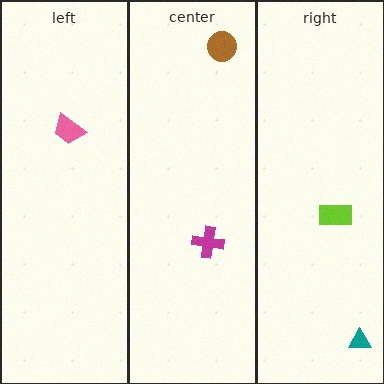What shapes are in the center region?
The brown circle, the magenta cross.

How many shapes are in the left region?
1.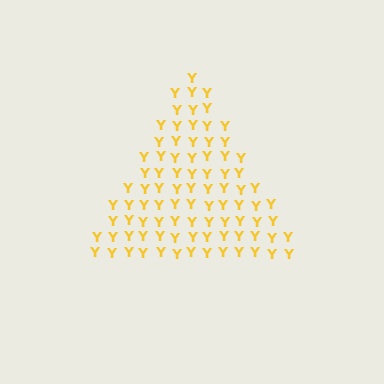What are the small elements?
The small elements are letter Y's.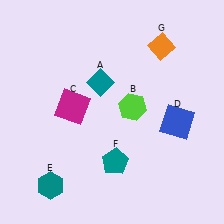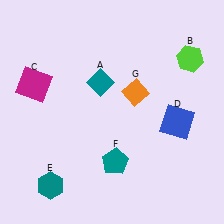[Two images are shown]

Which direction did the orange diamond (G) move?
The orange diamond (G) moved down.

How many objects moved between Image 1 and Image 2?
3 objects moved between the two images.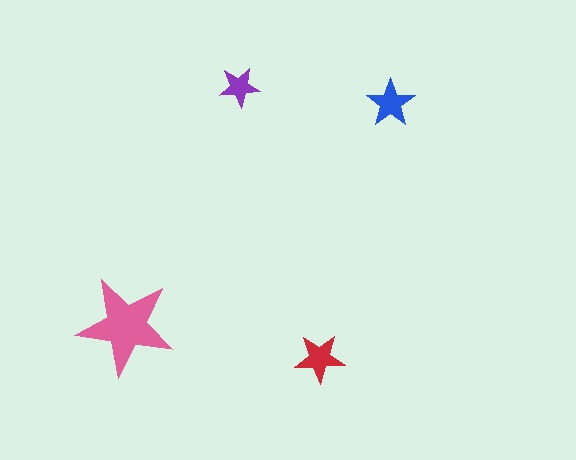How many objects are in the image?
There are 4 objects in the image.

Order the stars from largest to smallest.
the pink one, the red one, the blue one, the purple one.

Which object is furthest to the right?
The blue star is rightmost.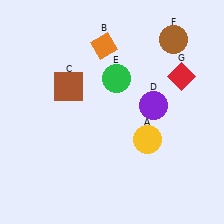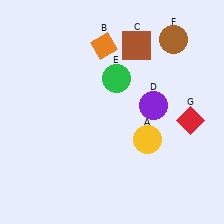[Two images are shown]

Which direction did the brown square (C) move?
The brown square (C) moved right.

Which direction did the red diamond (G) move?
The red diamond (G) moved down.